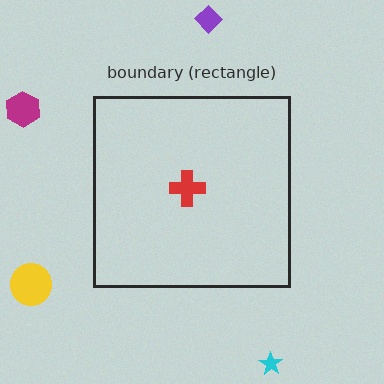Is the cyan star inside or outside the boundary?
Outside.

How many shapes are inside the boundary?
1 inside, 4 outside.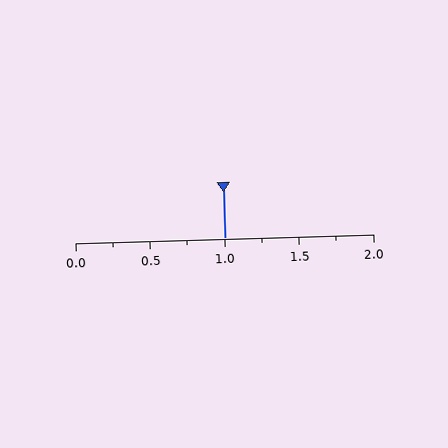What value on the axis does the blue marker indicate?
The marker indicates approximately 1.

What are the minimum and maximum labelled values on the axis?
The axis runs from 0.0 to 2.0.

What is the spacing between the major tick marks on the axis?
The major ticks are spaced 0.5 apart.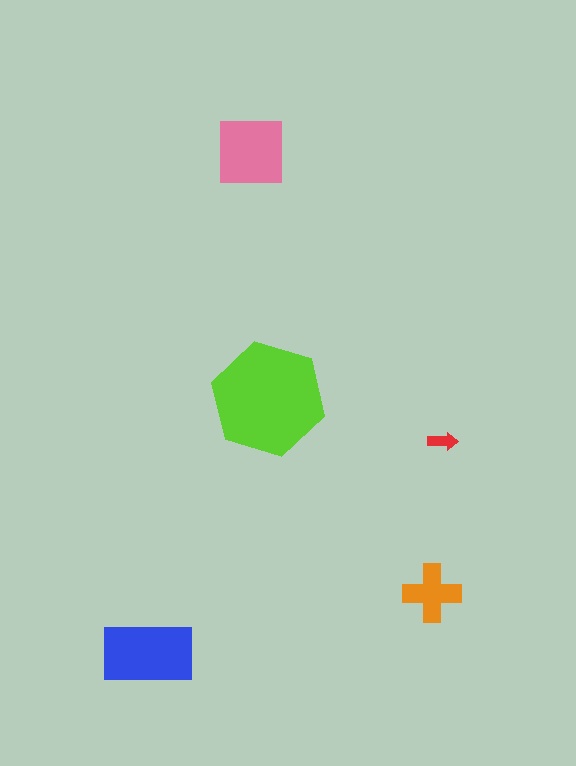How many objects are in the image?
There are 5 objects in the image.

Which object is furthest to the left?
The blue rectangle is leftmost.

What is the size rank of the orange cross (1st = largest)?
4th.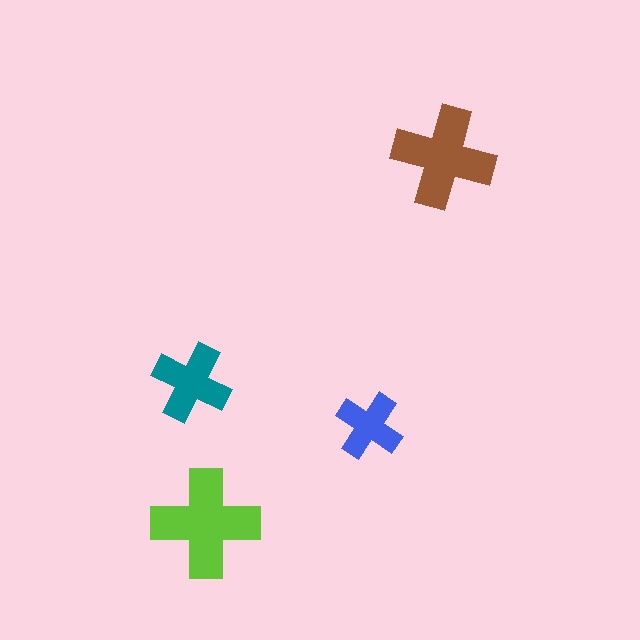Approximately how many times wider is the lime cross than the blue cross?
About 1.5 times wider.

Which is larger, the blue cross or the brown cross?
The brown one.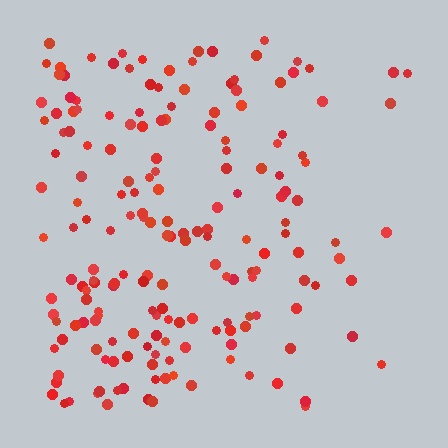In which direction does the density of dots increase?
From right to left, with the left side densest.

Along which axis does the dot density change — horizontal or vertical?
Horizontal.